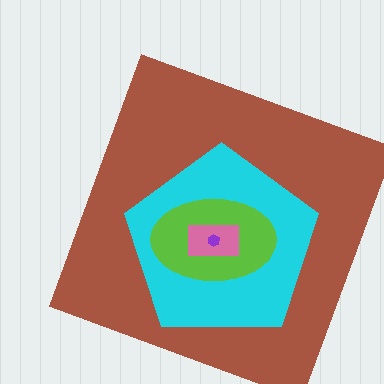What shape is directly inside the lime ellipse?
The pink rectangle.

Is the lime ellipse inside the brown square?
Yes.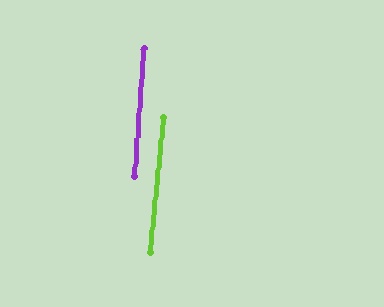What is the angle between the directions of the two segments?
Approximately 1 degree.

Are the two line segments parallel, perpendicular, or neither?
Parallel — their directions differ by only 1.4°.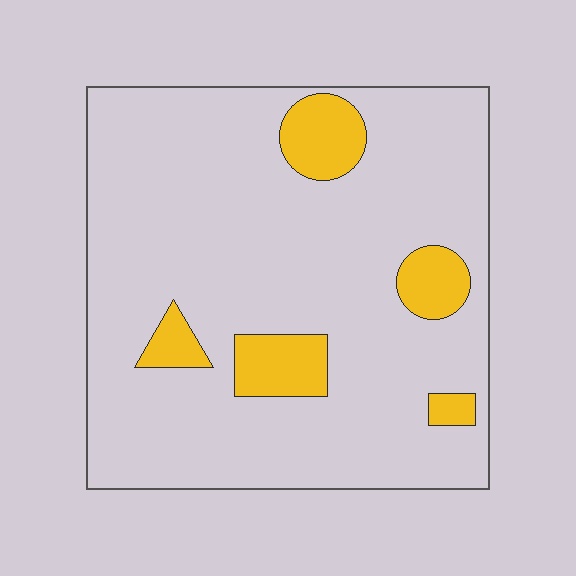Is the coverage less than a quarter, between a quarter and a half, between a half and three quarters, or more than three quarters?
Less than a quarter.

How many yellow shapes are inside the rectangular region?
5.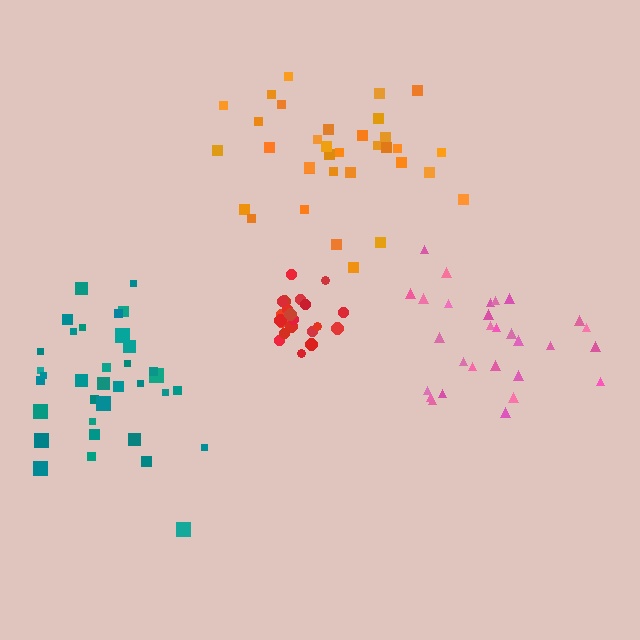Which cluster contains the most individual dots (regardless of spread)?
Teal (35).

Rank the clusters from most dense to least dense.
red, pink, teal, orange.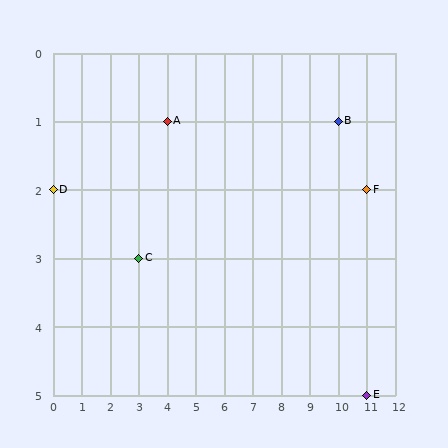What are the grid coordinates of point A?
Point A is at grid coordinates (4, 1).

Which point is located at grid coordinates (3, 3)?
Point C is at (3, 3).